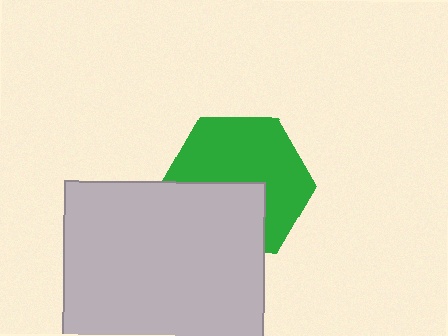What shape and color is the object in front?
The object in front is a light gray square.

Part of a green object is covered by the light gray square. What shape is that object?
It is a hexagon.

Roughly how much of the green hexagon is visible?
About half of it is visible (roughly 61%).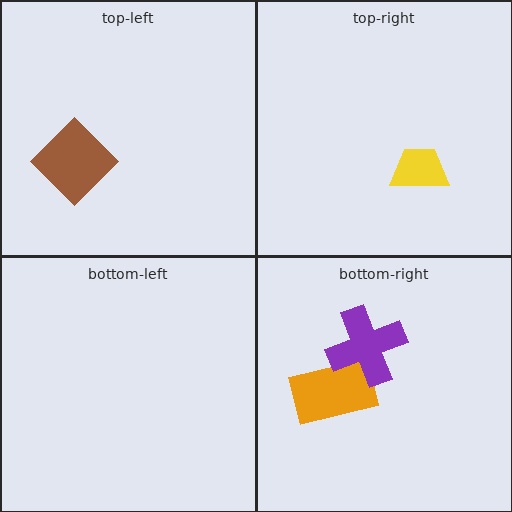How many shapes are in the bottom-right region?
2.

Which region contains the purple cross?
The bottom-right region.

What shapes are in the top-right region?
The yellow trapezoid.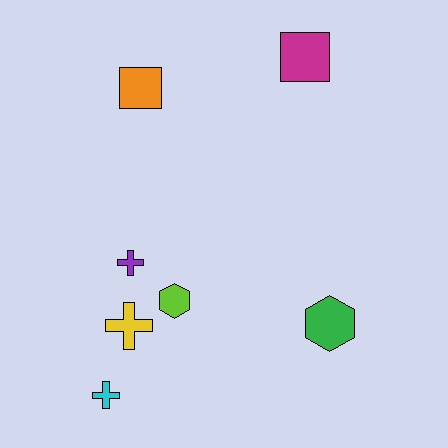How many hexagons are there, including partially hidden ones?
There are 2 hexagons.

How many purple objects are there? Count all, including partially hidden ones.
There is 1 purple object.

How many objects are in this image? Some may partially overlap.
There are 7 objects.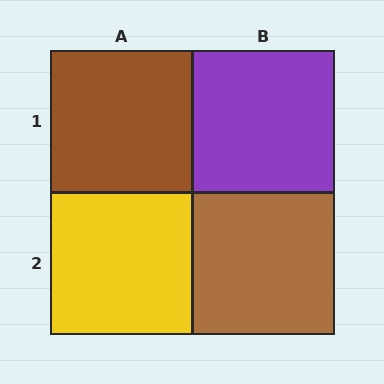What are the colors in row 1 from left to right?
Brown, purple.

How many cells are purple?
1 cell is purple.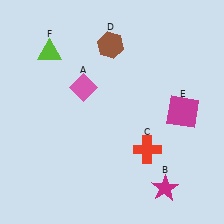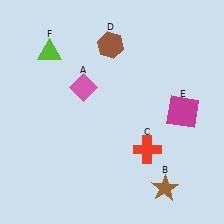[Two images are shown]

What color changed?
The star (B) changed from magenta in Image 1 to brown in Image 2.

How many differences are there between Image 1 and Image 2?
There is 1 difference between the two images.